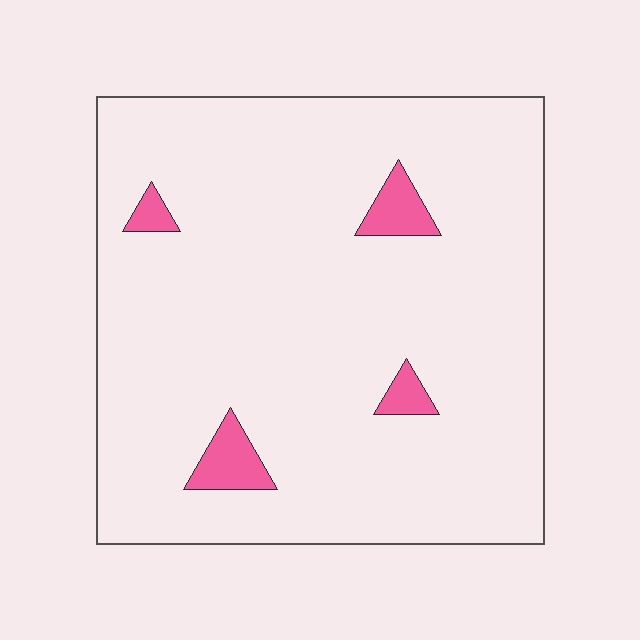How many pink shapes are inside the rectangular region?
4.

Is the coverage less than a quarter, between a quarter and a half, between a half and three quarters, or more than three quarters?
Less than a quarter.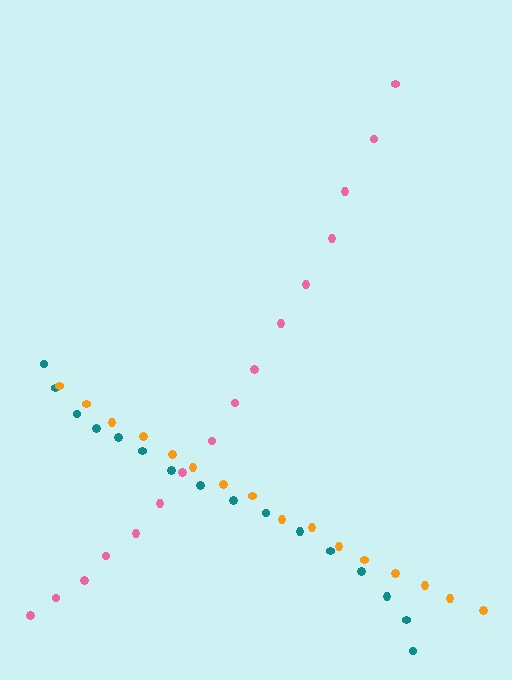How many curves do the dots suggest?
There are 3 distinct paths.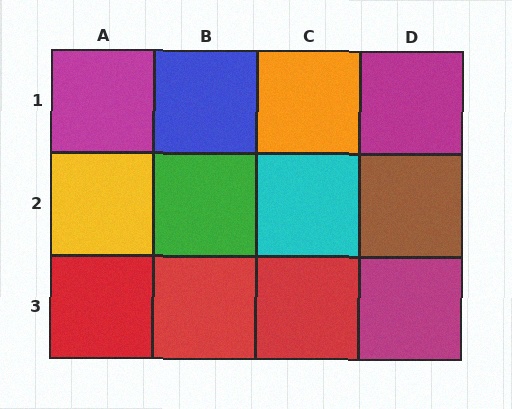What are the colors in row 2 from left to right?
Yellow, green, cyan, brown.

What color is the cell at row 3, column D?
Magenta.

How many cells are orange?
1 cell is orange.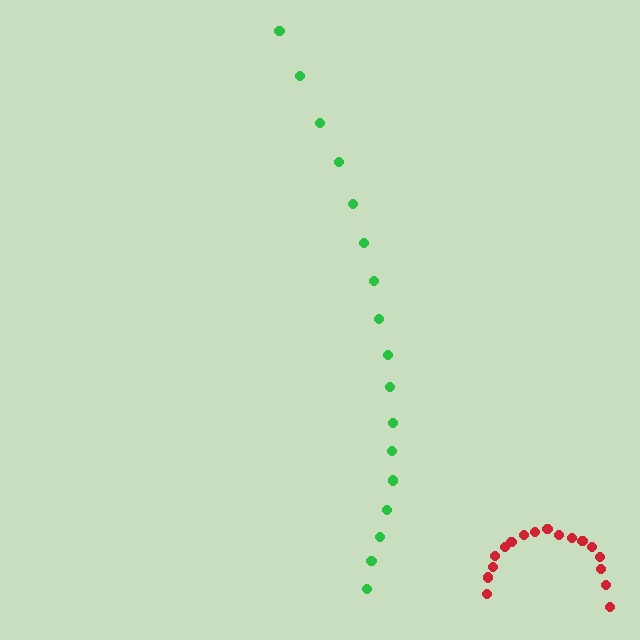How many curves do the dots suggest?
There are 2 distinct paths.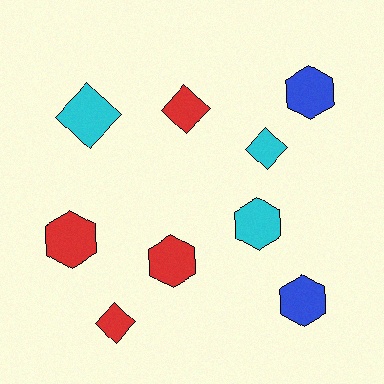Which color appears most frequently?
Red, with 4 objects.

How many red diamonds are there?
There are 2 red diamonds.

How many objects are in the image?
There are 9 objects.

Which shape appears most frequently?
Hexagon, with 5 objects.